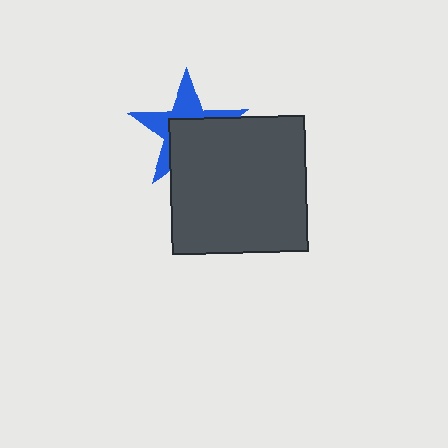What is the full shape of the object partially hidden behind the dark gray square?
The partially hidden object is a blue star.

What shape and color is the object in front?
The object in front is a dark gray square.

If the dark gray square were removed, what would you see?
You would see the complete blue star.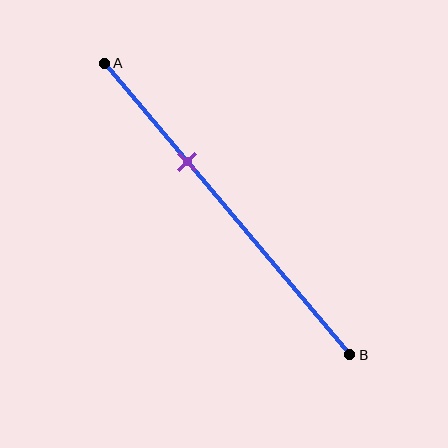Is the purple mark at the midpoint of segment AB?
No, the mark is at about 35% from A, not at the 50% midpoint.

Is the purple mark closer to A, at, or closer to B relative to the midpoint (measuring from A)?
The purple mark is closer to point A than the midpoint of segment AB.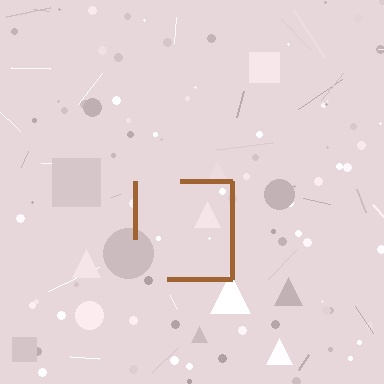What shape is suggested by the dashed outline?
The dashed outline suggests a square.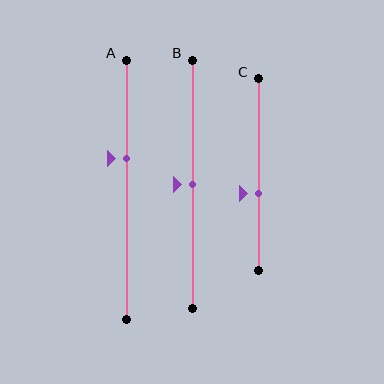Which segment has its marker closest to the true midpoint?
Segment B has its marker closest to the true midpoint.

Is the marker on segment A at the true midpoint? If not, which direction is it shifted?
No, the marker on segment A is shifted upward by about 12% of the segment length.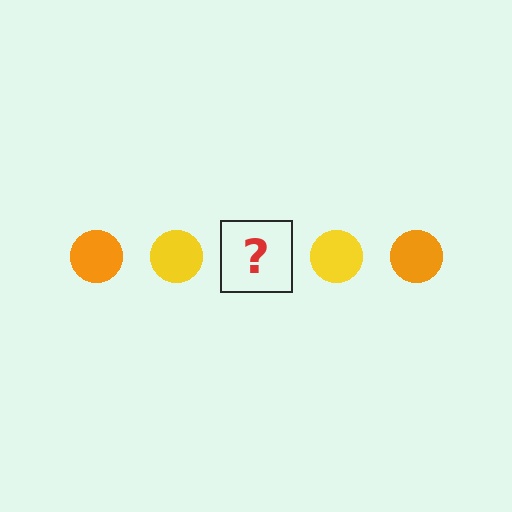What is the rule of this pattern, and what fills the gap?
The rule is that the pattern cycles through orange, yellow circles. The gap should be filled with an orange circle.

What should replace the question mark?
The question mark should be replaced with an orange circle.